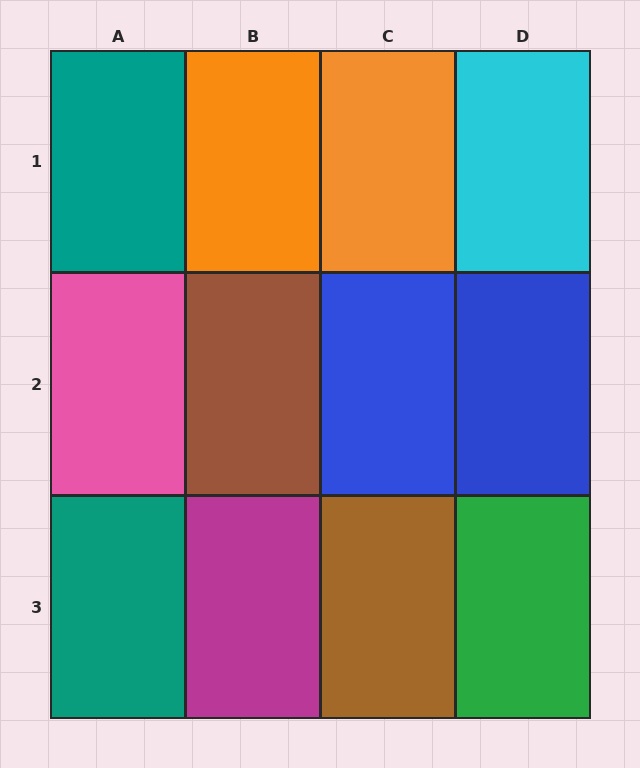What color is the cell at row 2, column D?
Blue.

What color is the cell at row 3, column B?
Magenta.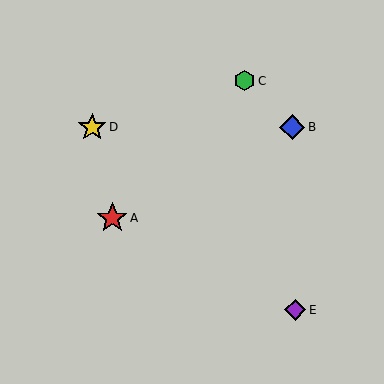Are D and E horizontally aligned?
No, D is at y≈127 and E is at y≈310.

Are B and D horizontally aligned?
Yes, both are at y≈127.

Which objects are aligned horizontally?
Objects B, D are aligned horizontally.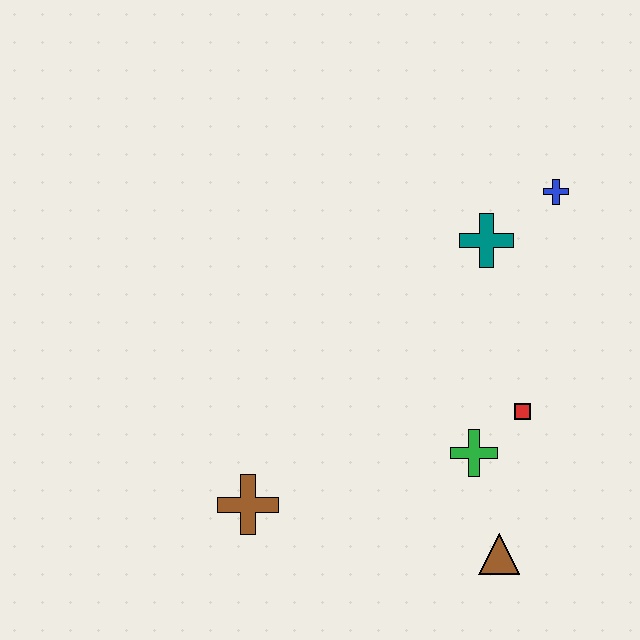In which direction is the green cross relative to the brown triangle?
The green cross is above the brown triangle.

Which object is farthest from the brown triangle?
The blue cross is farthest from the brown triangle.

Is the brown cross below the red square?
Yes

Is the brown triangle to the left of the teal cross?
No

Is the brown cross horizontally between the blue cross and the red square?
No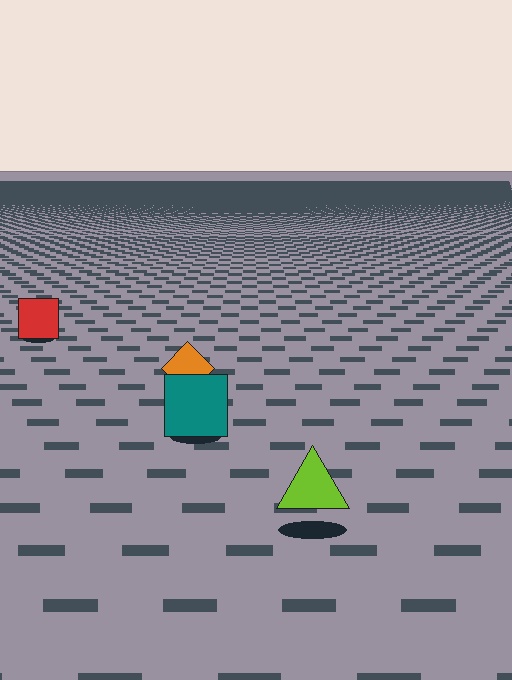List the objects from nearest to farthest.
From nearest to farthest: the lime triangle, the teal square, the orange diamond, the red square.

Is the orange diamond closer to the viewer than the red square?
Yes. The orange diamond is closer — you can tell from the texture gradient: the ground texture is coarser near it.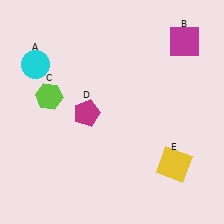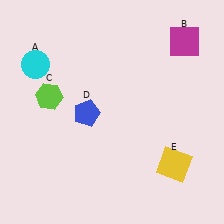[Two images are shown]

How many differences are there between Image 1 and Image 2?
There is 1 difference between the two images.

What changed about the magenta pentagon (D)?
In Image 1, D is magenta. In Image 2, it changed to blue.